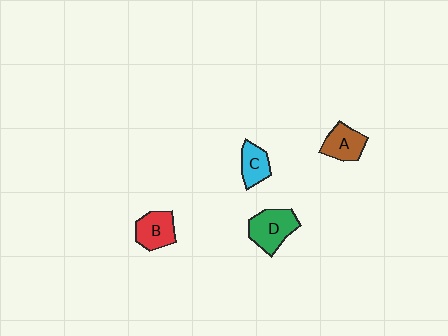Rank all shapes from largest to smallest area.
From largest to smallest: D (green), B (red), A (brown), C (cyan).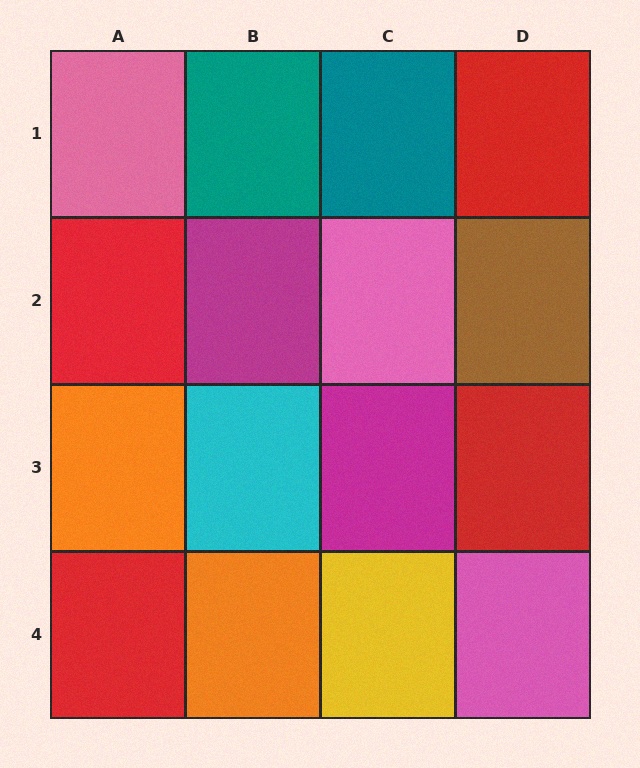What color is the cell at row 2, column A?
Red.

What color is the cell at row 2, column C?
Pink.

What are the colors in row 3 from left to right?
Orange, cyan, magenta, red.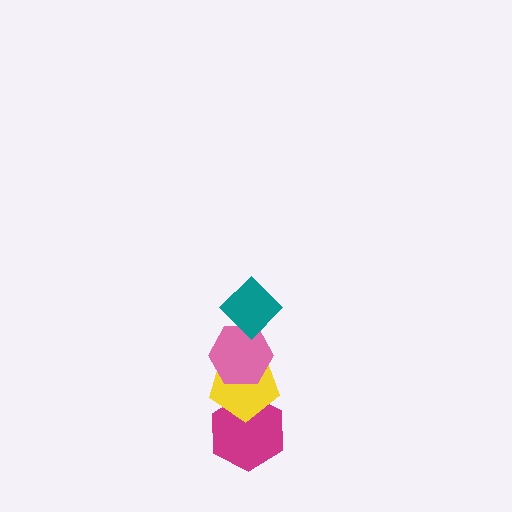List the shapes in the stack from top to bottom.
From top to bottom: the teal diamond, the pink hexagon, the yellow pentagon, the magenta hexagon.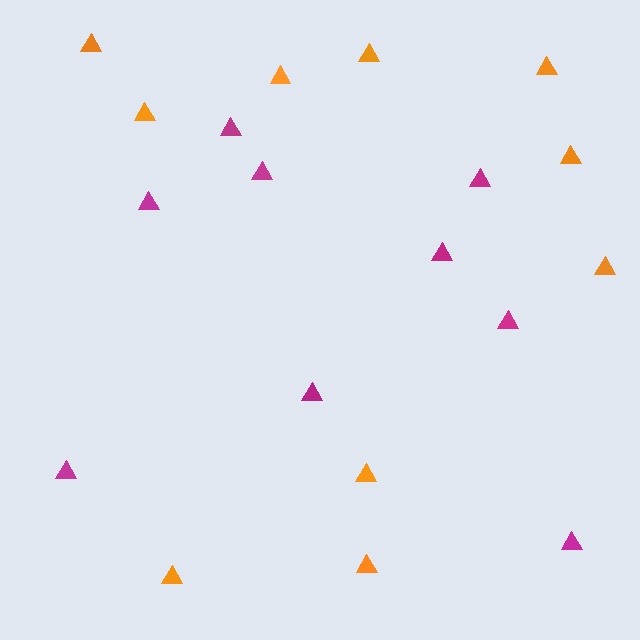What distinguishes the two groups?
There are 2 groups: one group of magenta triangles (9) and one group of orange triangles (10).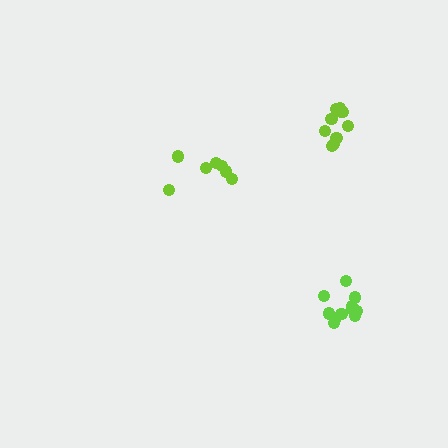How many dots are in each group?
Group 1: 10 dots, Group 2: 11 dots, Group 3: 7 dots (28 total).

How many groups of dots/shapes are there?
There are 3 groups.